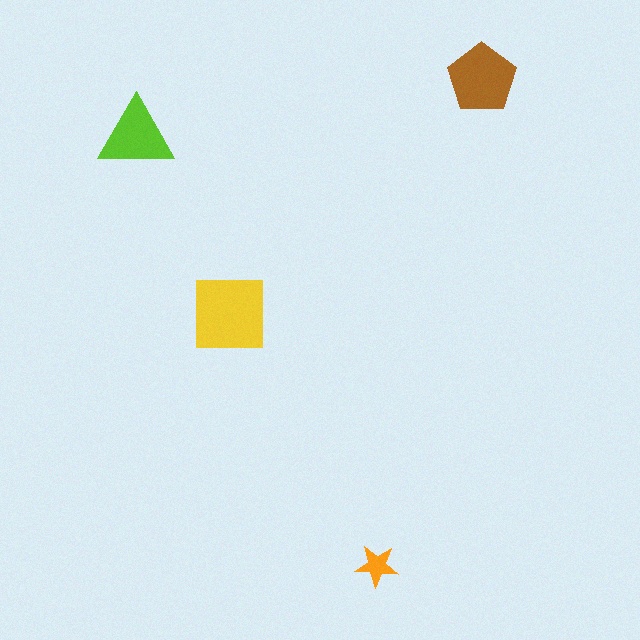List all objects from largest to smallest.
The yellow square, the brown pentagon, the lime triangle, the orange star.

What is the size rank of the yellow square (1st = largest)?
1st.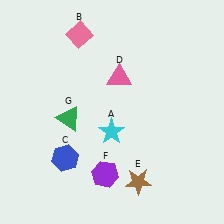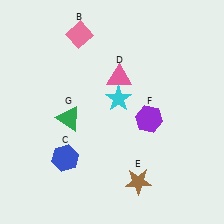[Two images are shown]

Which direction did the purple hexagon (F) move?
The purple hexagon (F) moved up.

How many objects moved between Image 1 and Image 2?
2 objects moved between the two images.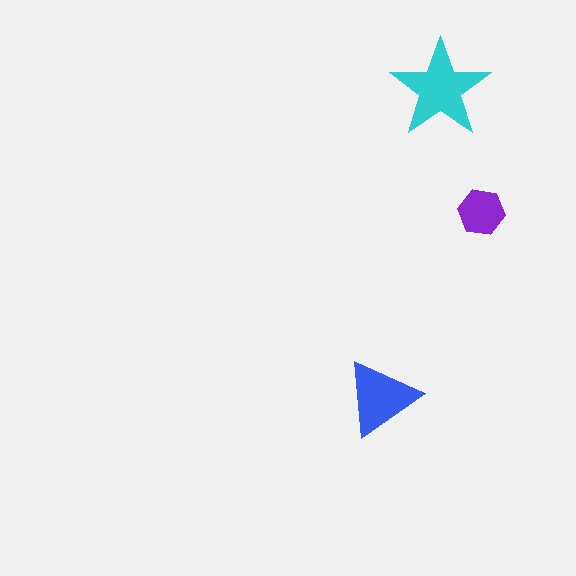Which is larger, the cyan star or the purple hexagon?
The cyan star.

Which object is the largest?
The cyan star.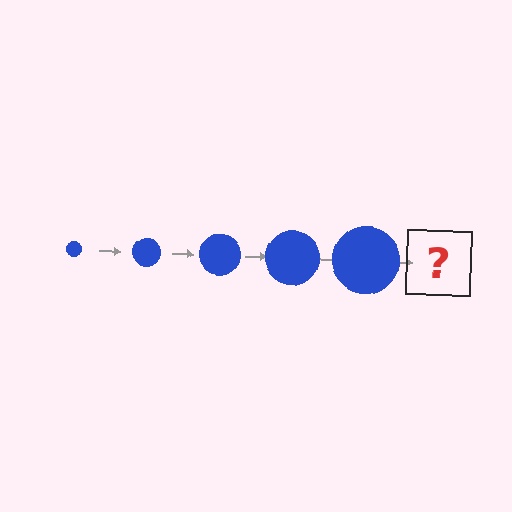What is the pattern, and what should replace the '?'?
The pattern is that the circle gets progressively larger each step. The '?' should be a blue circle, larger than the previous one.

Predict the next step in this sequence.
The next step is a blue circle, larger than the previous one.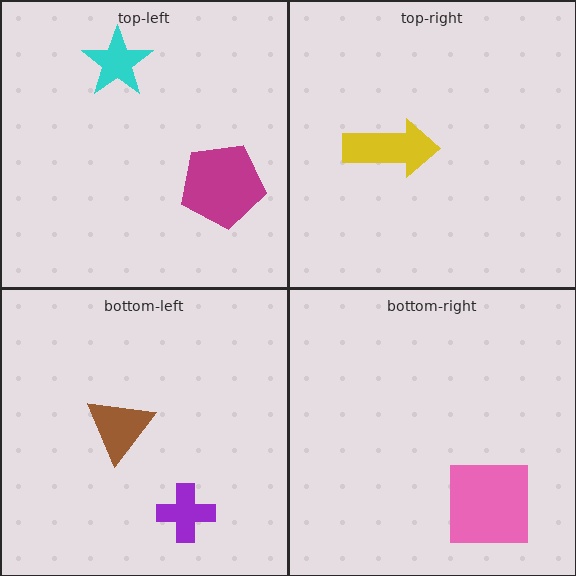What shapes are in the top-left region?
The magenta pentagon, the cyan star.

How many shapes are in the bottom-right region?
1.